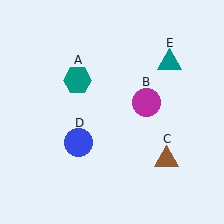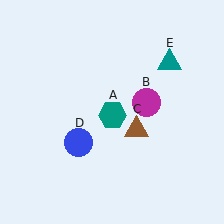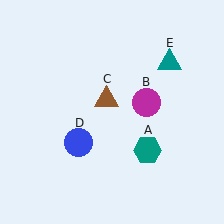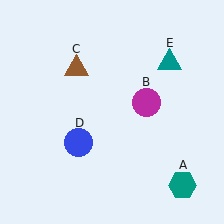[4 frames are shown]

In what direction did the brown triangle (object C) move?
The brown triangle (object C) moved up and to the left.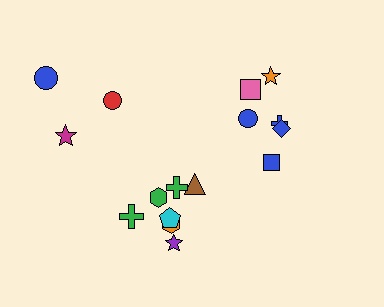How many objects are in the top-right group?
There are 6 objects.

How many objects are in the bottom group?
There are 7 objects.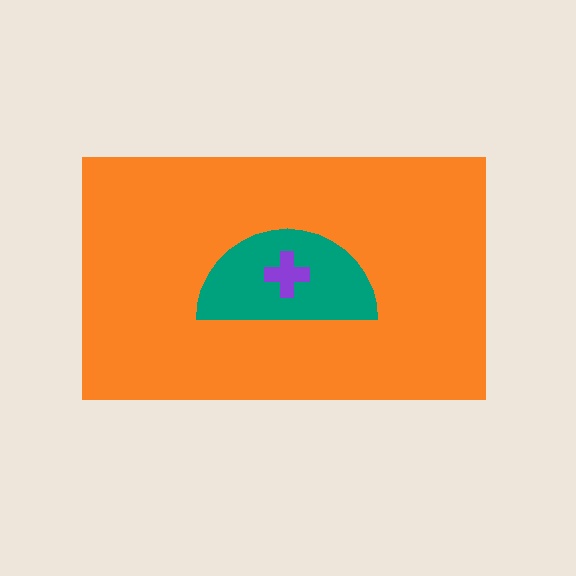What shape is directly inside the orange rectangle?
The teal semicircle.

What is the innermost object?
The purple cross.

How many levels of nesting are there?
3.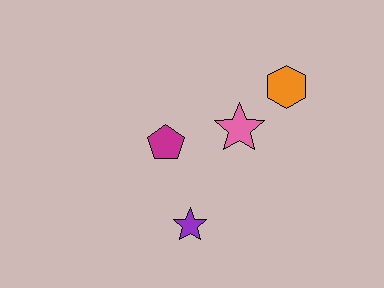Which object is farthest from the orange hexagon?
The purple star is farthest from the orange hexagon.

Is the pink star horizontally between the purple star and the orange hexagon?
Yes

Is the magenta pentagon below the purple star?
No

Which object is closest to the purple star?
The magenta pentagon is closest to the purple star.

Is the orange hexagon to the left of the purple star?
No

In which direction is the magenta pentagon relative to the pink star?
The magenta pentagon is to the left of the pink star.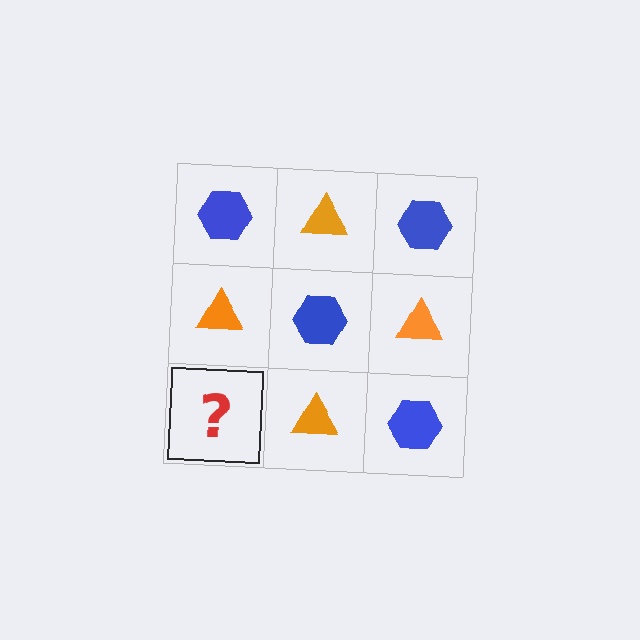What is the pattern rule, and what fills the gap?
The rule is that it alternates blue hexagon and orange triangle in a checkerboard pattern. The gap should be filled with a blue hexagon.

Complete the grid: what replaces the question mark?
The question mark should be replaced with a blue hexagon.